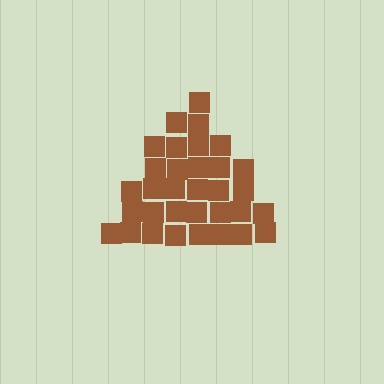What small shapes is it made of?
It is made of small squares.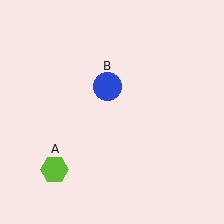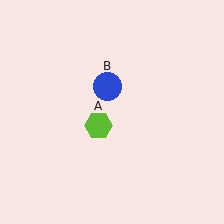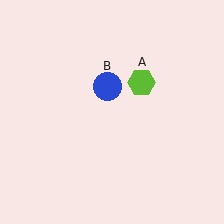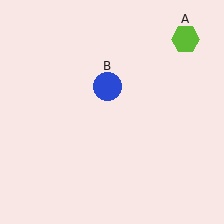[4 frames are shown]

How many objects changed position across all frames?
1 object changed position: lime hexagon (object A).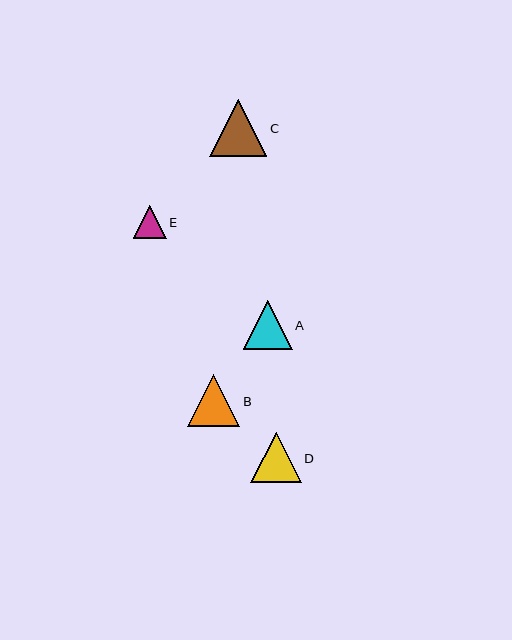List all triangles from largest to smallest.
From largest to smallest: C, B, D, A, E.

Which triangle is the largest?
Triangle C is the largest with a size of approximately 57 pixels.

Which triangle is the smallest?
Triangle E is the smallest with a size of approximately 33 pixels.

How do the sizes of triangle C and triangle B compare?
Triangle C and triangle B are approximately the same size.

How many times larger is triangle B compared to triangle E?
Triangle B is approximately 1.6 times the size of triangle E.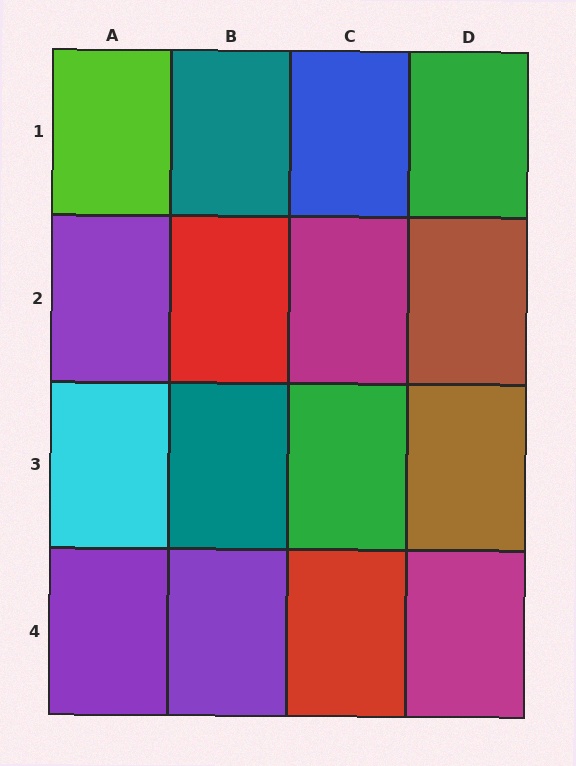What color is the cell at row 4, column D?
Magenta.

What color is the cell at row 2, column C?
Magenta.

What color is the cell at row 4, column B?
Purple.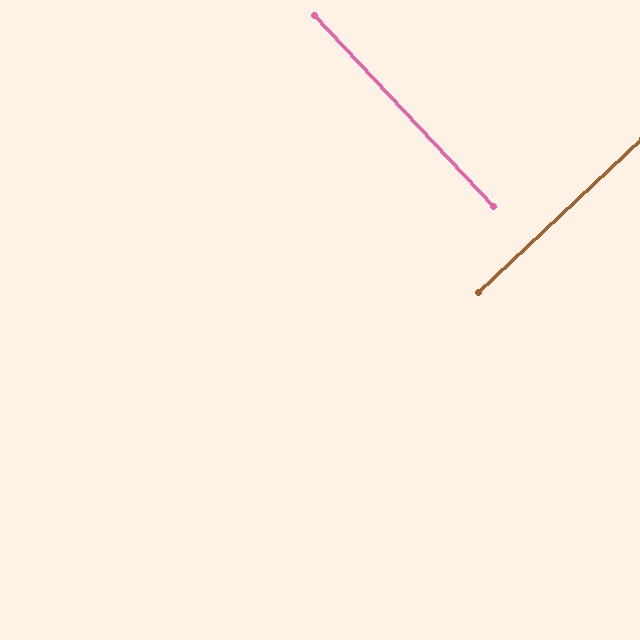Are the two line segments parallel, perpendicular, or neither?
Perpendicular — they meet at approximately 90°.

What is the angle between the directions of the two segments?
Approximately 90 degrees.